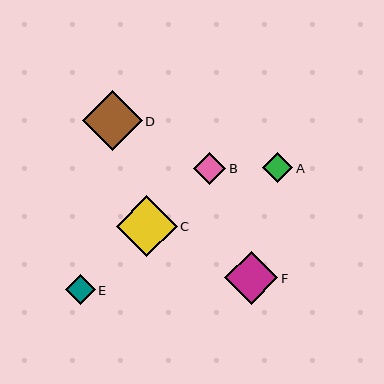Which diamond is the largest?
Diamond C is the largest with a size of approximately 61 pixels.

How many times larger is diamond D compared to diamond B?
Diamond D is approximately 1.9 times the size of diamond B.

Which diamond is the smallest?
Diamond A is the smallest with a size of approximately 30 pixels.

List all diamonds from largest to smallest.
From largest to smallest: C, D, F, B, E, A.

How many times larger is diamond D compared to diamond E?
Diamond D is approximately 2.0 times the size of diamond E.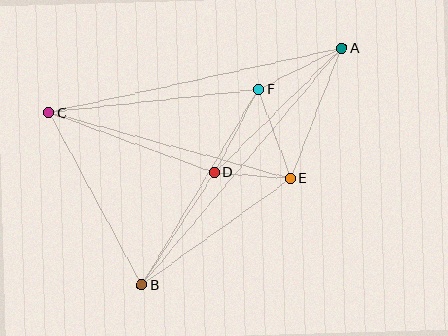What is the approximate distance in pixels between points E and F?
The distance between E and F is approximately 95 pixels.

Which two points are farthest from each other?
Points A and B are farthest from each other.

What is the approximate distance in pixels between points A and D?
The distance between A and D is approximately 178 pixels.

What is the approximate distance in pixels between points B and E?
The distance between B and E is approximately 183 pixels.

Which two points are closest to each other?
Points D and E are closest to each other.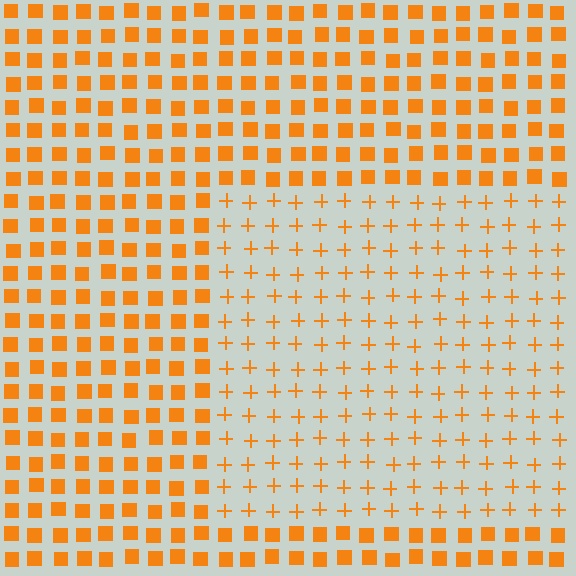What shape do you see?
I see a rectangle.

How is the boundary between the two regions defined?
The boundary is defined by a change in element shape: plus signs inside vs. squares outside. All elements share the same color and spacing.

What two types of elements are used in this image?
The image uses plus signs inside the rectangle region and squares outside it.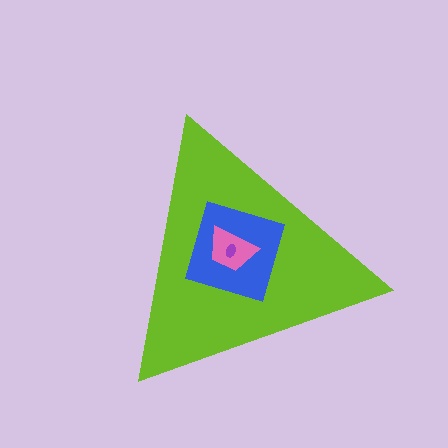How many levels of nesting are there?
4.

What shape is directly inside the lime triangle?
The blue diamond.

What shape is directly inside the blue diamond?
The pink trapezoid.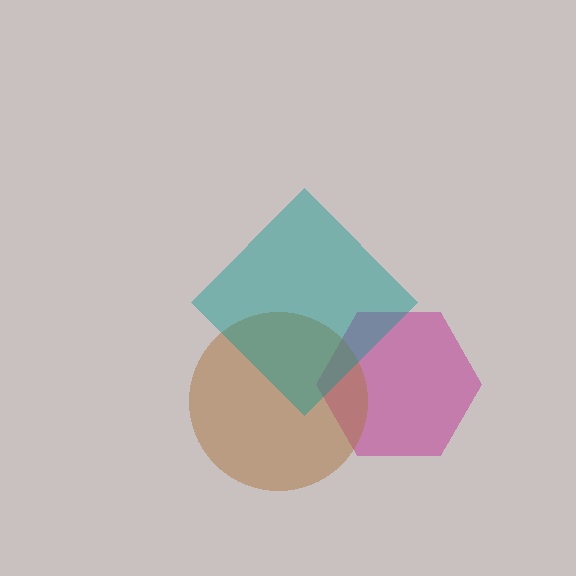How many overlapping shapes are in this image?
There are 3 overlapping shapes in the image.